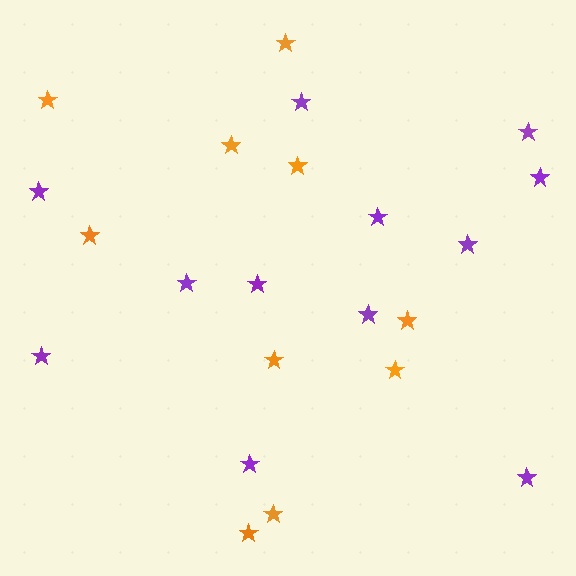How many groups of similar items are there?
There are 2 groups: one group of purple stars (12) and one group of orange stars (10).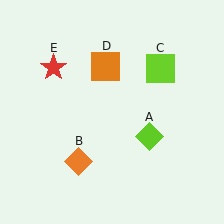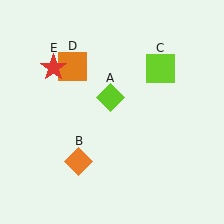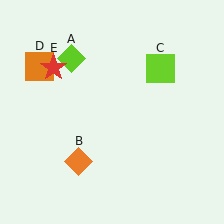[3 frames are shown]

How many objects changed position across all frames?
2 objects changed position: lime diamond (object A), orange square (object D).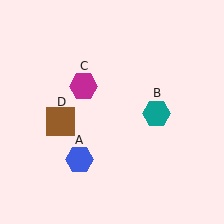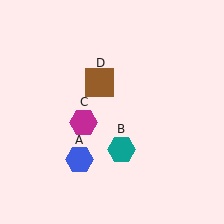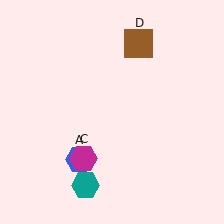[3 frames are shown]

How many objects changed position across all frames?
3 objects changed position: teal hexagon (object B), magenta hexagon (object C), brown square (object D).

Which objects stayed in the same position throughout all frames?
Blue hexagon (object A) remained stationary.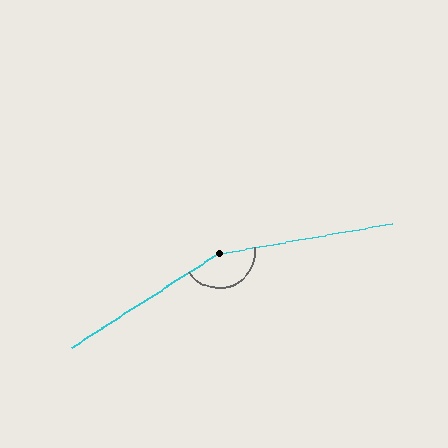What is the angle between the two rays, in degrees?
Approximately 157 degrees.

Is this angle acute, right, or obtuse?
It is obtuse.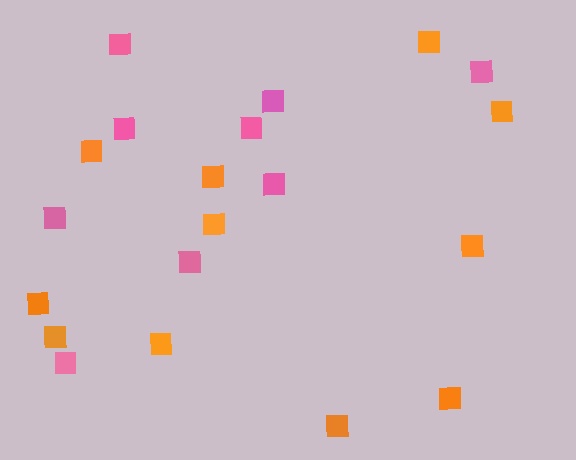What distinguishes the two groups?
There are 2 groups: one group of pink squares (9) and one group of orange squares (11).